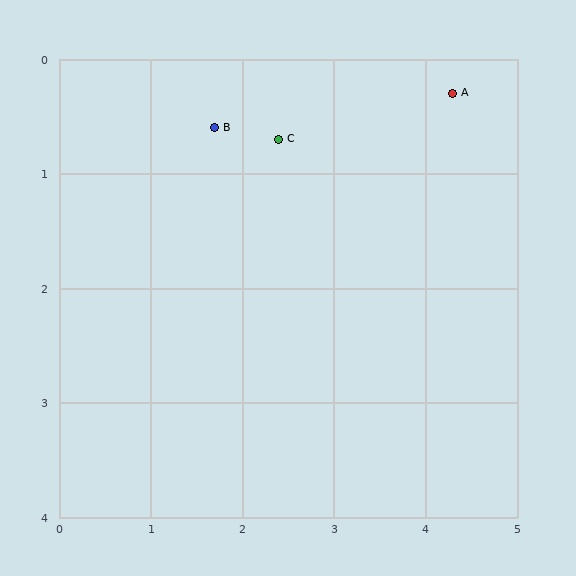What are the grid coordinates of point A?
Point A is at approximately (4.3, 0.3).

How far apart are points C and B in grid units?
Points C and B are about 0.7 grid units apart.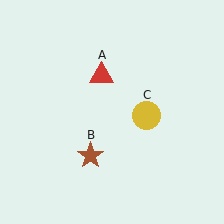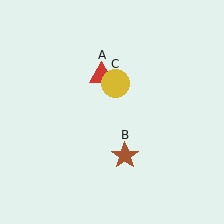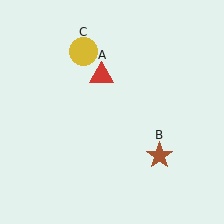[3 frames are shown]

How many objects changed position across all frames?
2 objects changed position: brown star (object B), yellow circle (object C).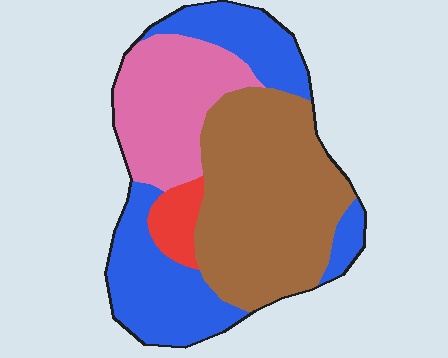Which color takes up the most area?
Brown, at roughly 40%.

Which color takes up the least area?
Red, at roughly 5%.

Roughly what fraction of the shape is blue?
Blue takes up about one third (1/3) of the shape.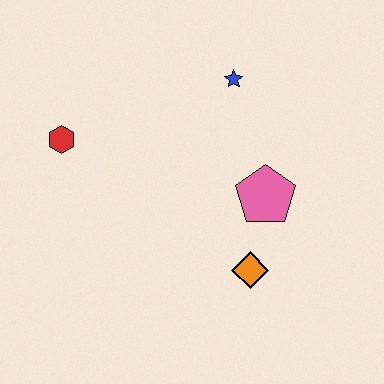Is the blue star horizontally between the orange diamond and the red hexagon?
Yes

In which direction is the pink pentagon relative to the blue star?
The pink pentagon is below the blue star.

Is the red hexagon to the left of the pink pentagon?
Yes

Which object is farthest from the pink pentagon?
The red hexagon is farthest from the pink pentagon.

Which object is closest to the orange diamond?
The pink pentagon is closest to the orange diamond.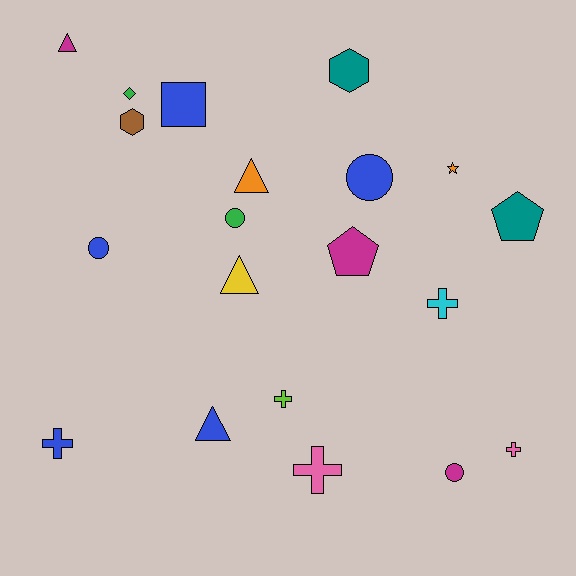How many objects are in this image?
There are 20 objects.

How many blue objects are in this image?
There are 5 blue objects.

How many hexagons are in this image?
There are 2 hexagons.